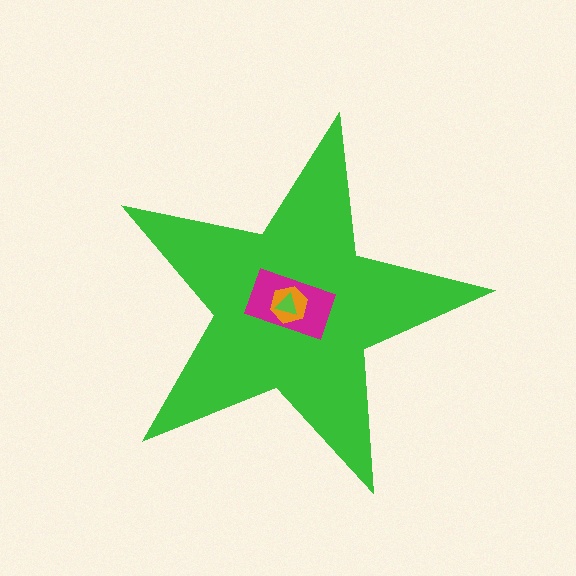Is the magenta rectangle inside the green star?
Yes.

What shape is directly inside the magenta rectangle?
The orange hexagon.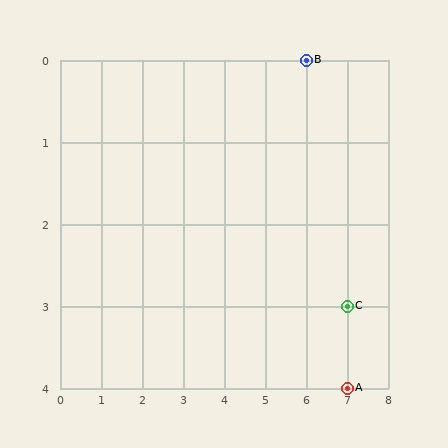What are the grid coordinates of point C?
Point C is at grid coordinates (7, 3).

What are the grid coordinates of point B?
Point B is at grid coordinates (6, 0).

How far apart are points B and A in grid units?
Points B and A are 1 column and 4 rows apart (about 4.1 grid units diagonally).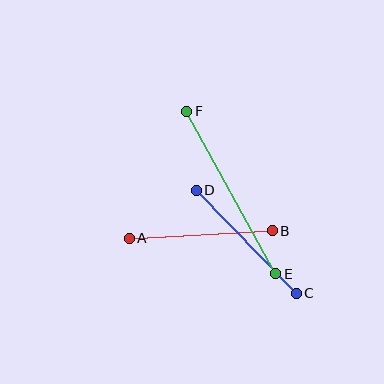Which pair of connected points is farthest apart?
Points E and F are farthest apart.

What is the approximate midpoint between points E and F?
The midpoint is at approximately (231, 192) pixels.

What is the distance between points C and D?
The distance is approximately 144 pixels.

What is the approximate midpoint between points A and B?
The midpoint is at approximately (201, 234) pixels.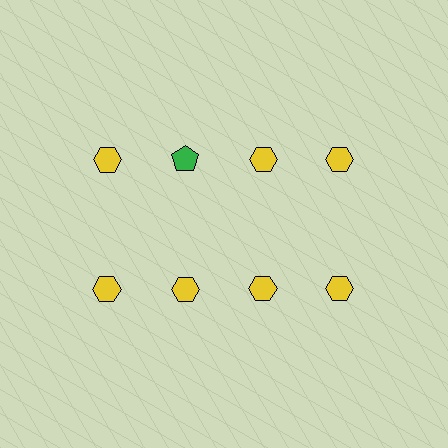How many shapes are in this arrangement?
There are 8 shapes arranged in a grid pattern.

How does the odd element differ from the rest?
It differs in both color (green instead of yellow) and shape (pentagon instead of hexagon).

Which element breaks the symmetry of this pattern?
The green pentagon in the top row, second from left column breaks the symmetry. All other shapes are yellow hexagons.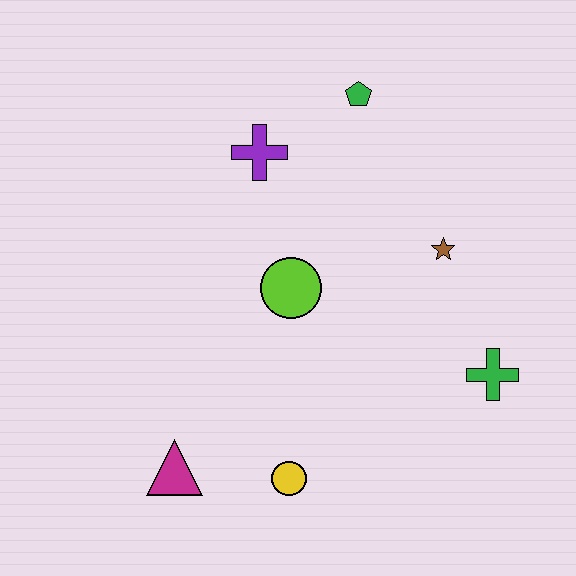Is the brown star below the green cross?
No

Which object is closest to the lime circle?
The purple cross is closest to the lime circle.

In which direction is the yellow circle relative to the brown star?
The yellow circle is below the brown star.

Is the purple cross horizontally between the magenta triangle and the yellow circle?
Yes